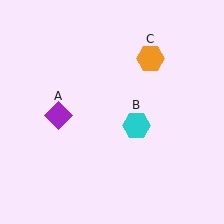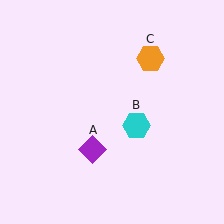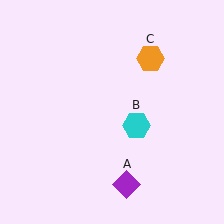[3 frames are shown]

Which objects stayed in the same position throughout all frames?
Cyan hexagon (object B) and orange hexagon (object C) remained stationary.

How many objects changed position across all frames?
1 object changed position: purple diamond (object A).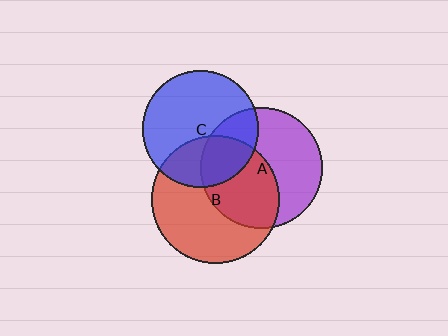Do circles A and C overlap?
Yes.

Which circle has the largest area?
Circle B (red).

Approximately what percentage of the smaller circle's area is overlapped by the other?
Approximately 30%.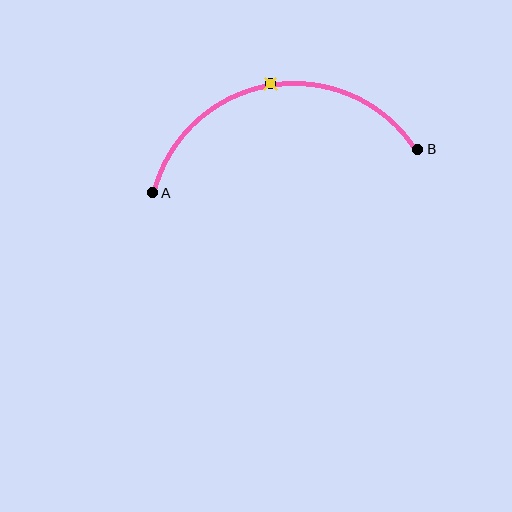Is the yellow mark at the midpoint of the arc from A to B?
Yes. The yellow mark lies on the arc at equal arc-length from both A and B — it is the arc midpoint.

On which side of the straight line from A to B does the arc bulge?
The arc bulges above the straight line connecting A and B.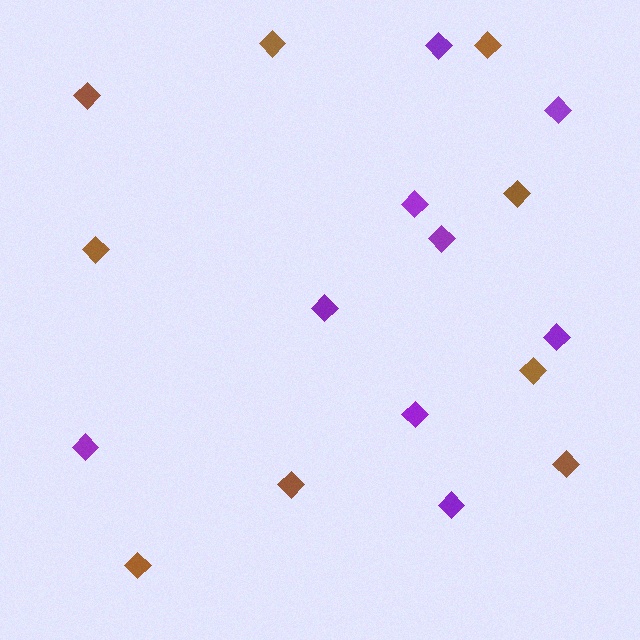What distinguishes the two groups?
There are 2 groups: one group of purple diamonds (9) and one group of brown diamonds (9).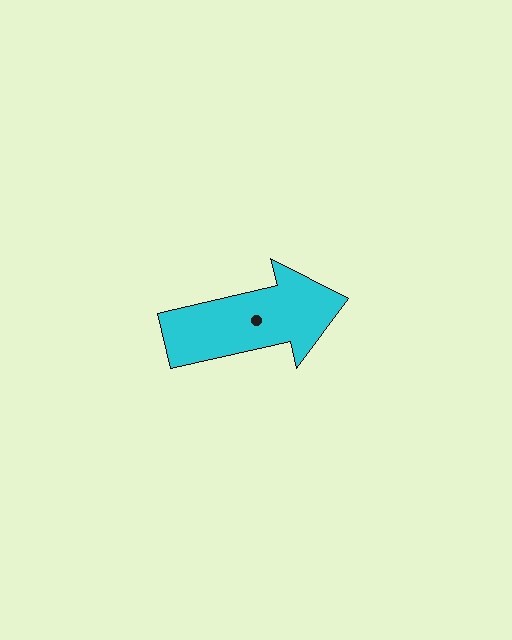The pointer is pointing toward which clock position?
Roughly 3 o'clock.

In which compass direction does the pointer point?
East.